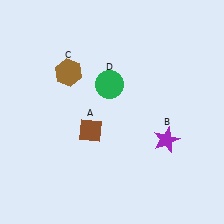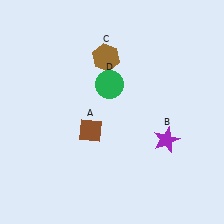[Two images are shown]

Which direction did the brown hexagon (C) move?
The brown hexagon (C) moved right.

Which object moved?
The brown hexagon (C) moved right.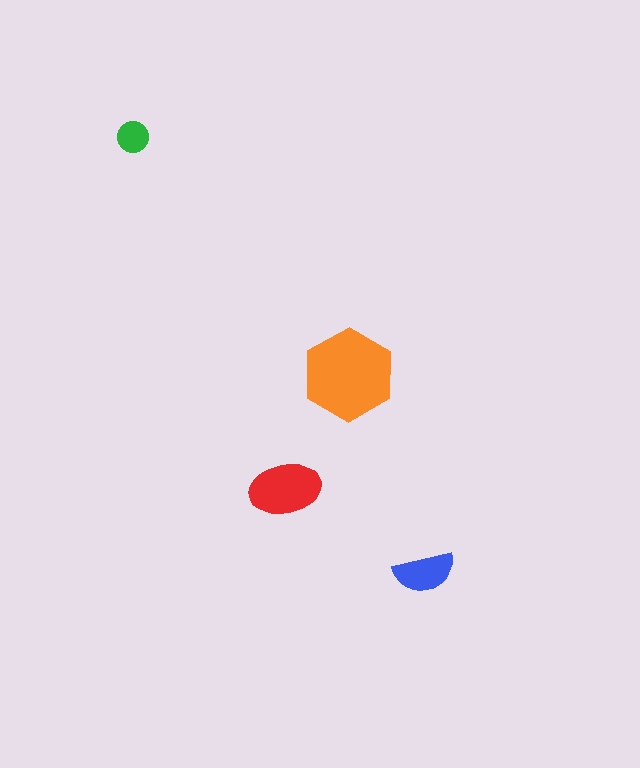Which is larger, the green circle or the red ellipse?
The red ellipse.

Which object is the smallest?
The green circle.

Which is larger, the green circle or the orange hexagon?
The orange hexagon.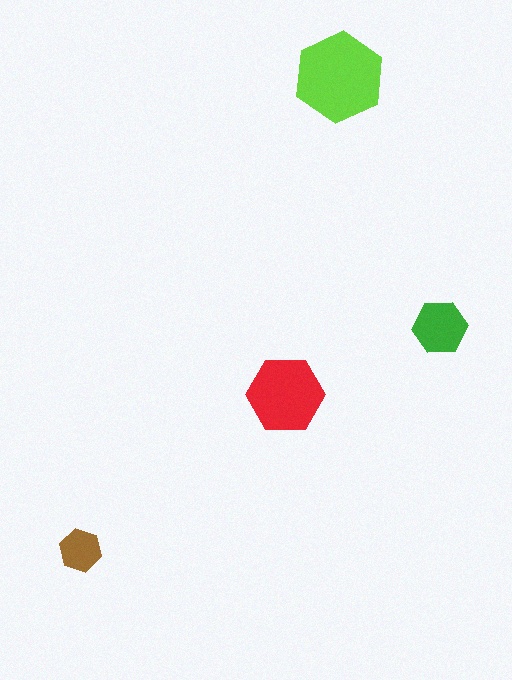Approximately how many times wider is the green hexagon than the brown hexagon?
About 1.5 times wider.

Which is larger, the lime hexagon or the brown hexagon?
The lime one.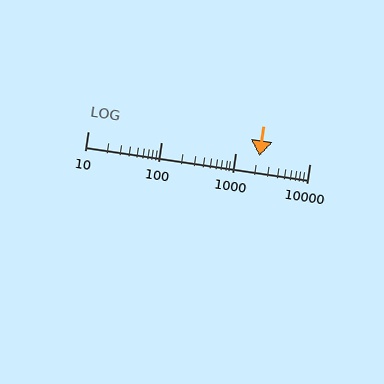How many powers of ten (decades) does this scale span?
The scale spans 3 decades, from 10 to 10000.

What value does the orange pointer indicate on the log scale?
The pointer indicates approximately 2100.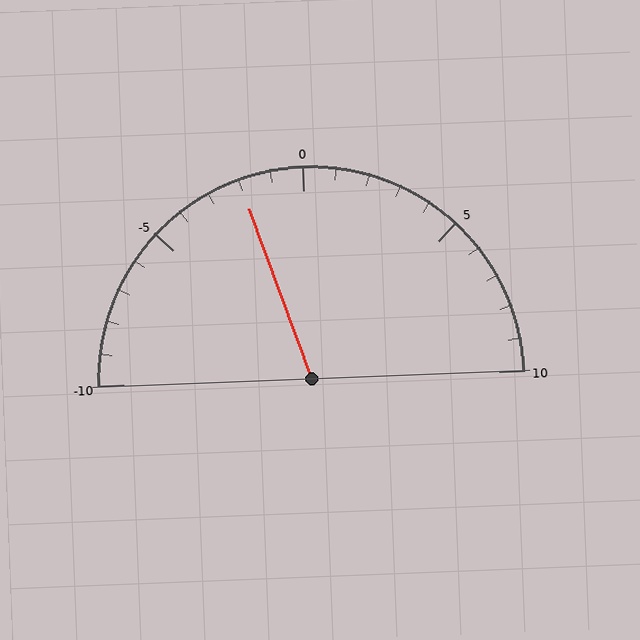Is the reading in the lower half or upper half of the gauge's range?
The reading is in the lower half of the range (-10 to 10).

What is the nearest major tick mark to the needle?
The nearest major tick mark is 0.